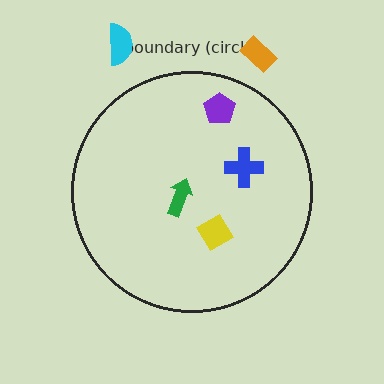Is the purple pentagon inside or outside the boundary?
Inside.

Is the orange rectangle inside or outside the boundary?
Outside.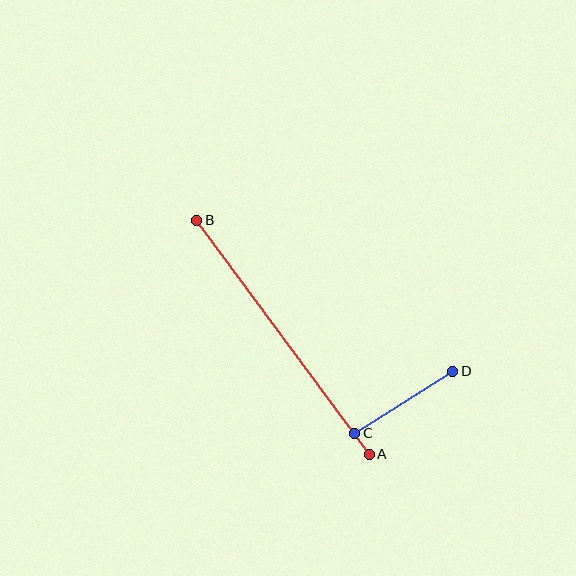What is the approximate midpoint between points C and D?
The midpoint is at approximately (404, 402) pixels.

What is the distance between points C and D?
The distance is approximately 116 pixels.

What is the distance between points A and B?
The distance is approximately 291 pixels.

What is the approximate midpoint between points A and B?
The midpoint is at approximately (283, 337) pixels.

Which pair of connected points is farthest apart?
Points A and B are farthest apart.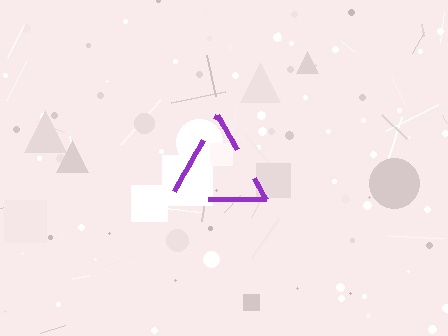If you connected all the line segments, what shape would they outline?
They would outline a triangle.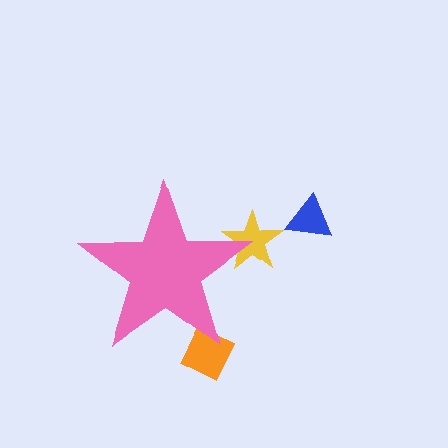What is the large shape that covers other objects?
A pink star.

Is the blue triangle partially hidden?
No, the blue triangle is fully visible.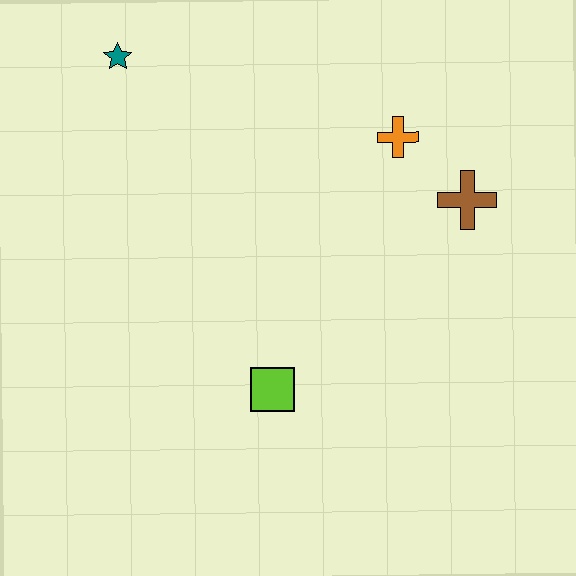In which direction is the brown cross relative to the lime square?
The brown cross is to the right of the lime square.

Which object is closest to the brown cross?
The orange cross is closest to the brown cross.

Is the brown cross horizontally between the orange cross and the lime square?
No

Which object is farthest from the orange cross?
The teal star is farthest from the orange cross.